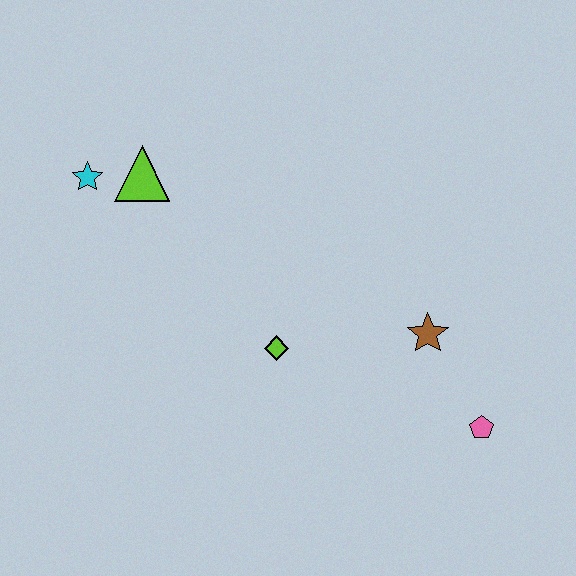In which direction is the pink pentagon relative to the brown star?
The pink pentagon is below the brown star.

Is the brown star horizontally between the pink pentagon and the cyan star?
Yes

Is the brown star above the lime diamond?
Yes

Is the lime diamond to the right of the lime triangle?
Yes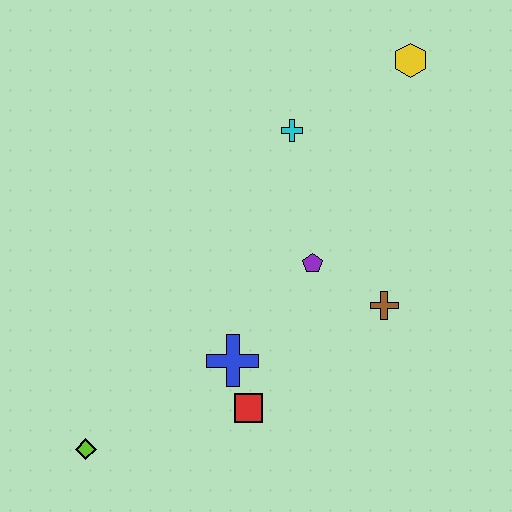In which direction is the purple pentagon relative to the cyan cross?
The purple pentagon is below the cyan cross.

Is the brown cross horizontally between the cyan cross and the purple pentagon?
No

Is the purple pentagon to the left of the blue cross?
No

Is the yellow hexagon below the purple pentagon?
No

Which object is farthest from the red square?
The yellow hexagon is farthest from the red square.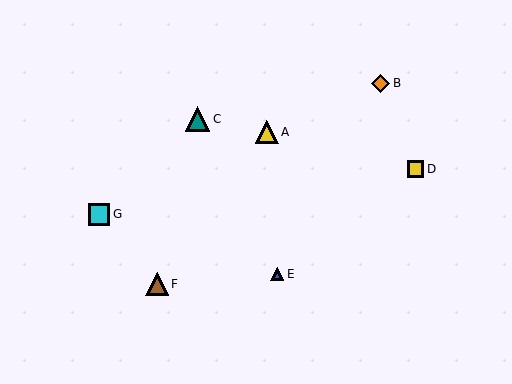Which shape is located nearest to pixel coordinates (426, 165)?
The yellow square (labeled D) at (416, 169) is nearest to that location.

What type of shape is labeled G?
Shape G is a cyan square.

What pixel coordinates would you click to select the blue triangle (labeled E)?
Click at (277, 274) to select the blue triangle E.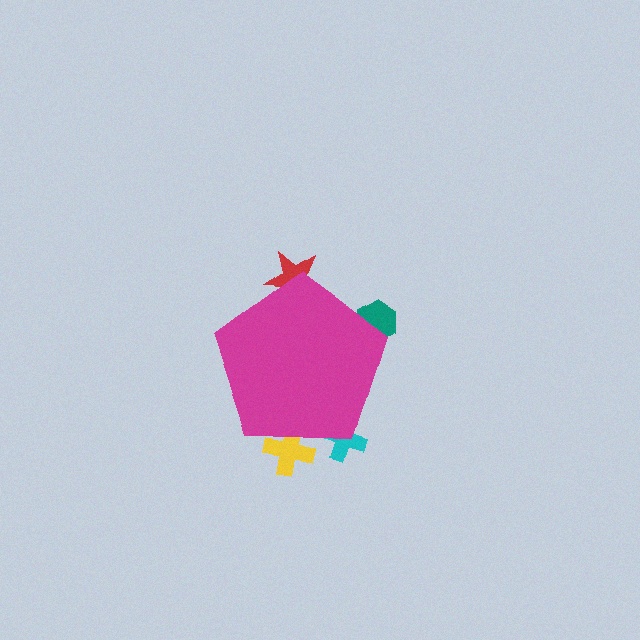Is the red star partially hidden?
Yes, the red star is partially hidden behind the magenta pentagon.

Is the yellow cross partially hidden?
Yes, the yellow cross is partially hidden behind the magenta pentagon.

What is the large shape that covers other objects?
A magenta pentagon.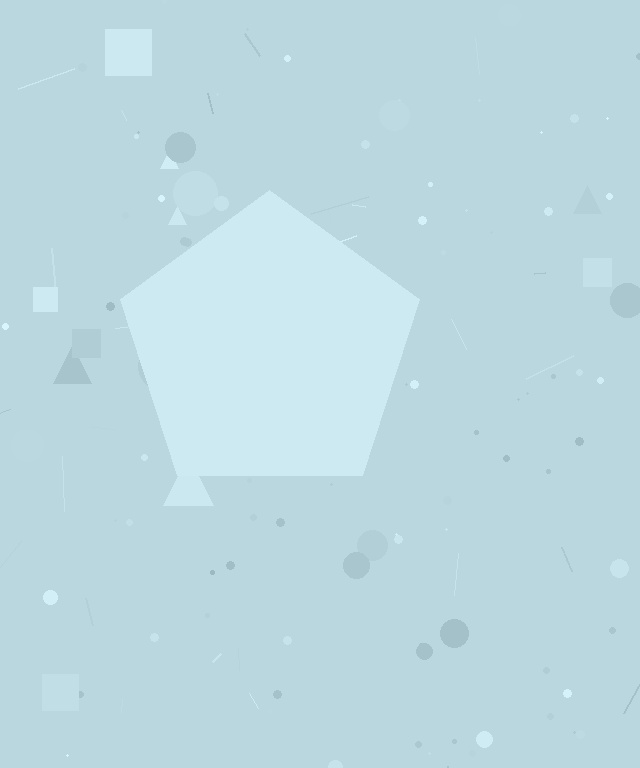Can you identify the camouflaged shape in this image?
The camouflaged shape is a pentagon.